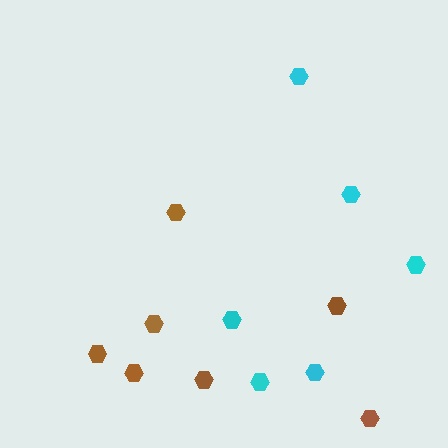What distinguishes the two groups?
There are 2 groups: one group of brown hexagons (7) and one group of cyan hexagons (6).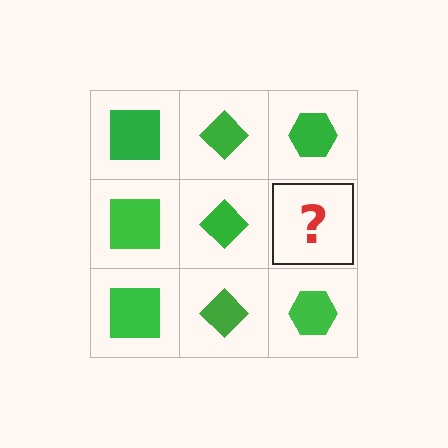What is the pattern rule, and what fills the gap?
The rule is that each column has a consistent shape. The gap should be filled with a green hexagon.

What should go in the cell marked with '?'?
The missing cell should contain a green hexagon.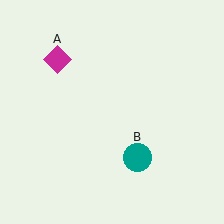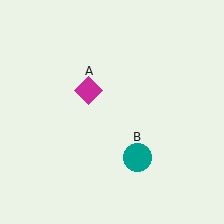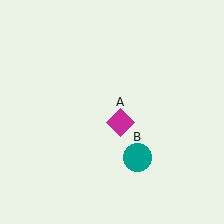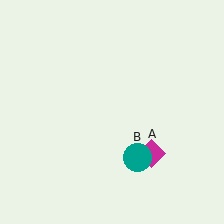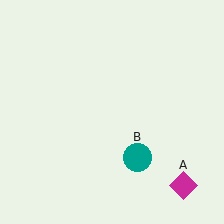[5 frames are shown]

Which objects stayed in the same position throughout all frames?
Teal circle (object B) remained stationary.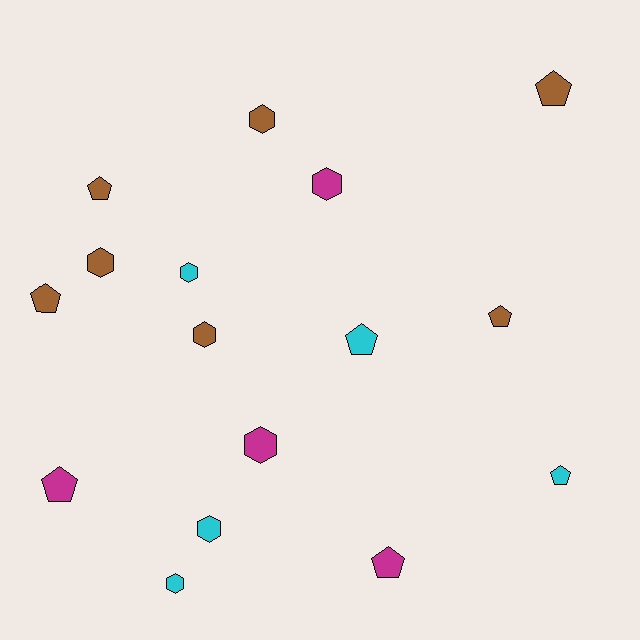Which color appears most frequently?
Brown, with 7 objects.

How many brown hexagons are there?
There are 3 brown hexagons.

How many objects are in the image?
There are 16 objects.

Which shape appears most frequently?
Pentagon, with 8 objects.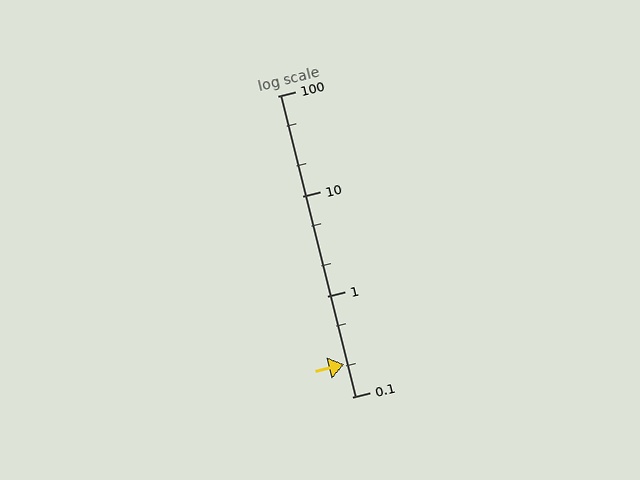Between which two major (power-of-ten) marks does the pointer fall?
The pointer is between 0.1 and 1.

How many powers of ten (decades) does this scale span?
The scale spans 3 decades, from 0.1 to 100.